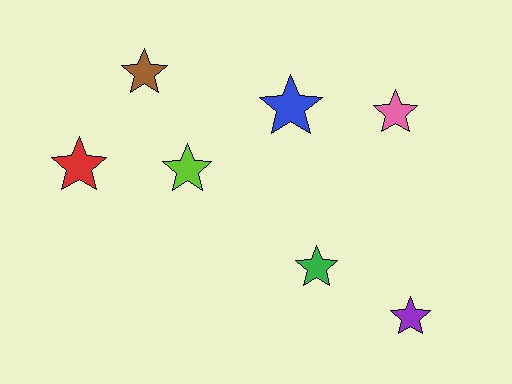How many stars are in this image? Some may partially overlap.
There are 7 stars.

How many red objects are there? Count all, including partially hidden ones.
There is 1 red object.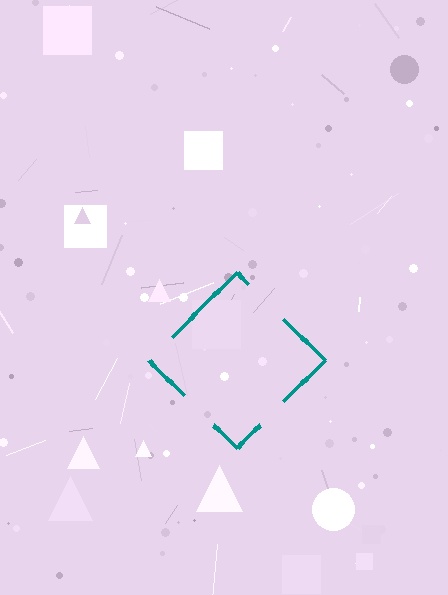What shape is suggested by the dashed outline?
The dashed outline suggests a diamond.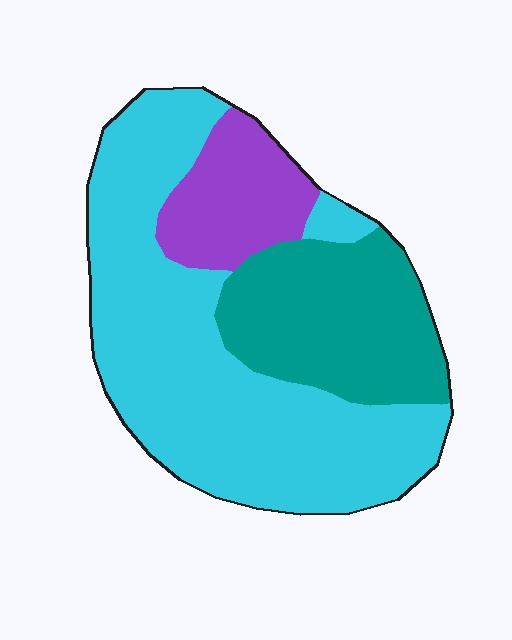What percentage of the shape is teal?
Teal takes up between a quarter and a half of the shape.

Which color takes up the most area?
Cyan, at roughly 60%.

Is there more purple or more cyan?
Cyan.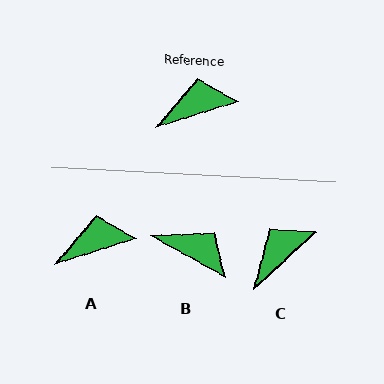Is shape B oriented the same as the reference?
No, it is off by about 47 degrees.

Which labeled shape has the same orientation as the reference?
A.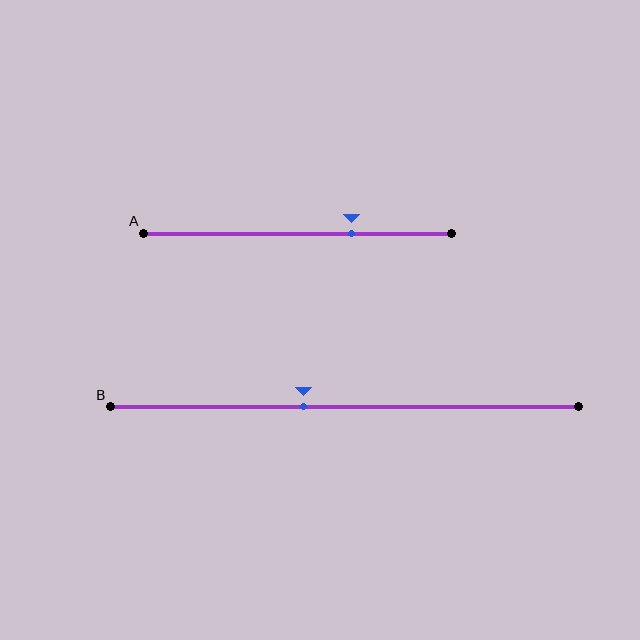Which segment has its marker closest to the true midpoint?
Segment B has its marker closest to the true midpoint.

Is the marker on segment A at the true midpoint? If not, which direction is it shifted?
No, the marker on segment A is shifted to the right by about 18% of the segment length.